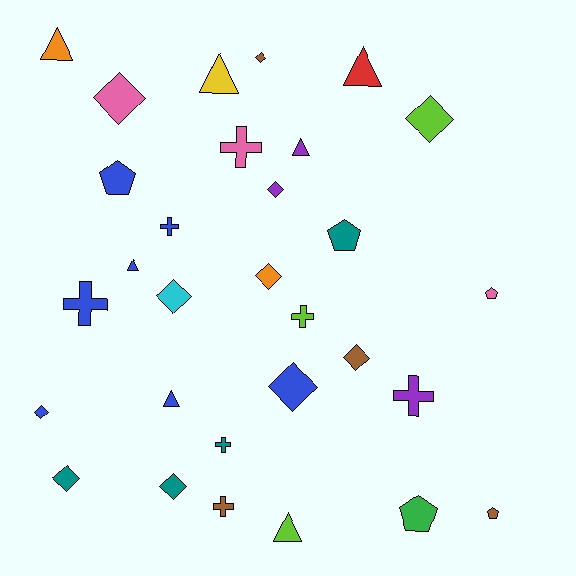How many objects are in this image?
There are 30 objects.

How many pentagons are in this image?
There are 5 pentagons.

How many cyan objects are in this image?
There is 1 cyan object.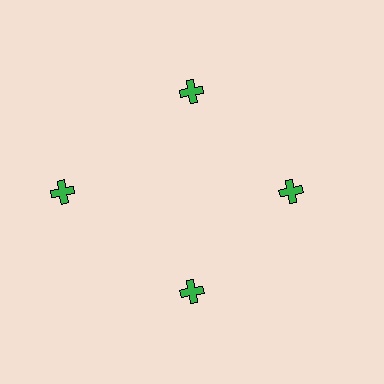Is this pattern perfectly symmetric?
No. The 4 green crosses are arranged in a ring, but one element near the 9 o'clock position is pushed outward from the center, breaking the 4-fold rotational symmetry.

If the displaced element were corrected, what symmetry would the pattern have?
It would have 4-fold rotational symmetry — the pattern would map onto itself every 90 degrees.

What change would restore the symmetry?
The symmetry would be restored by moving it inward, back onto the ring so that all 4 crosses sit at equal angles and equal distance from the center.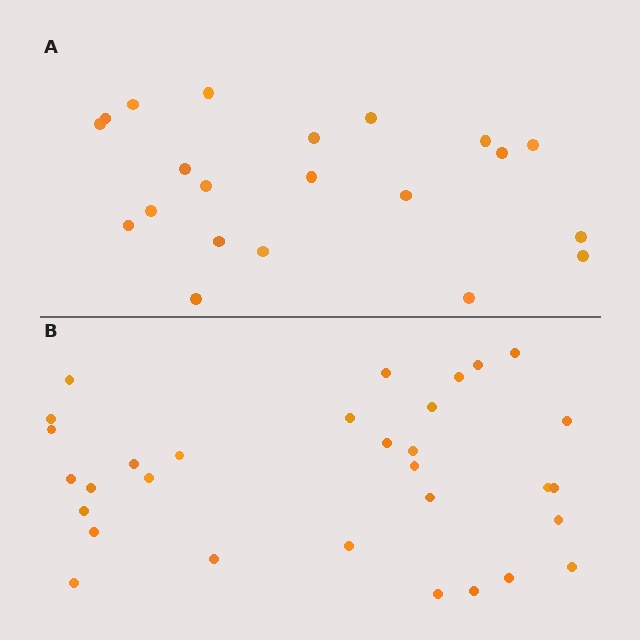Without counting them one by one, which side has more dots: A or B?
Region B (the bottom region) has more dots.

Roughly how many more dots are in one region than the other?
Region B has roughly 10 or so more dots than region A.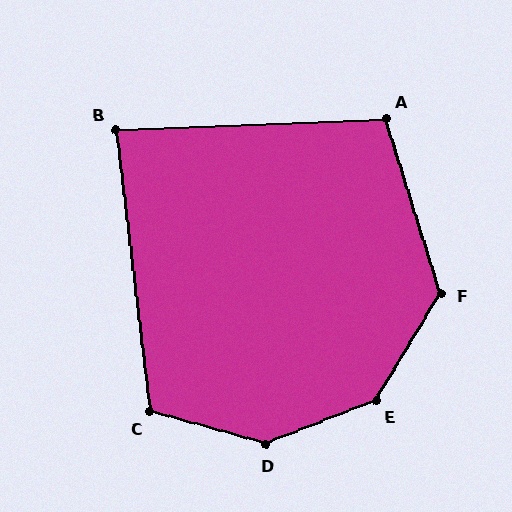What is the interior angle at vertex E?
Approximately 142 degrees (obtuse).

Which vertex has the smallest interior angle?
B, at approximately 86 degrees.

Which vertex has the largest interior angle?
D, at approximately 143 degrees.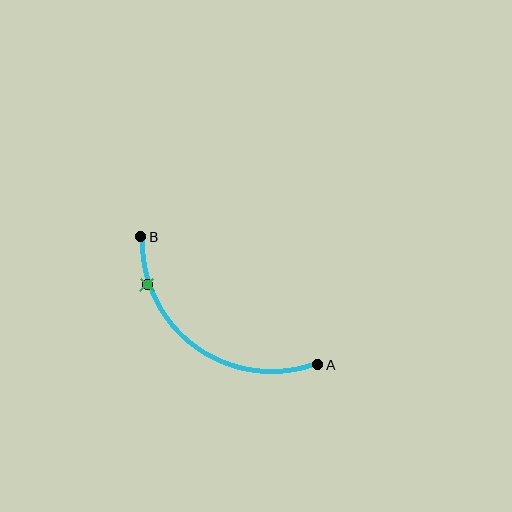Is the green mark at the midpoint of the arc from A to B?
No. The green mark lies on the arc but is closer to endpoint B. The arc midpoint would be at the point on the curve equidistant along the arc from both A and B.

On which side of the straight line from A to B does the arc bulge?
The arc bulges below and to the left of the straight line connecting A and B.